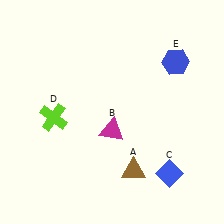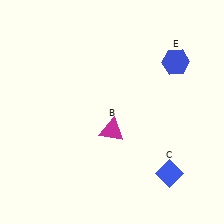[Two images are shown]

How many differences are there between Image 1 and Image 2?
There are 2 differences between the two images.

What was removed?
The brown triangle (A), the lime cross (D) were removed in Image 2.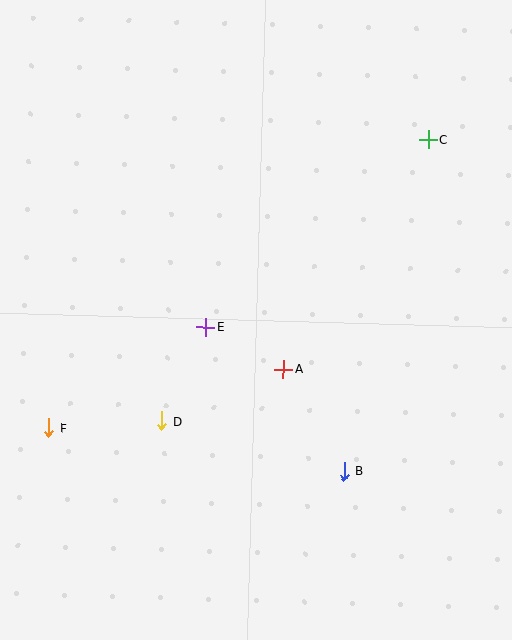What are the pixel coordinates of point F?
Point F is at (49, 428).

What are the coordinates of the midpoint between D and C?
The midpoint between D and C is at (295, 280).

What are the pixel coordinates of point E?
Point E is at (206, 327).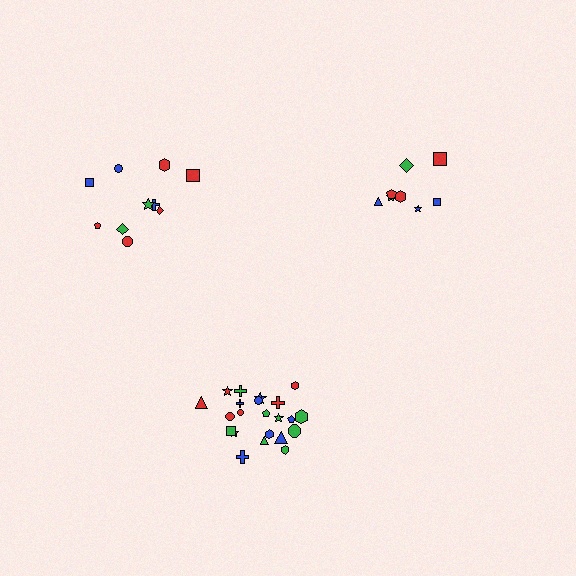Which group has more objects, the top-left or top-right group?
The top-left group.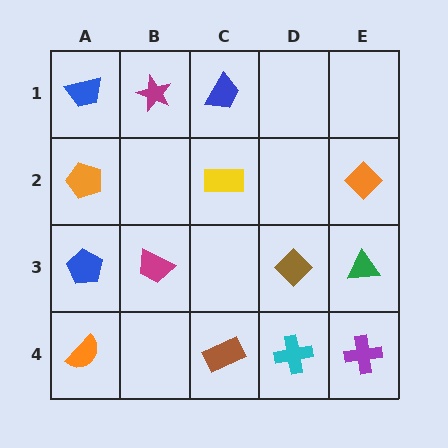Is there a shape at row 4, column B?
No, that cell is empty.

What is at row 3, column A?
A blue pentagon.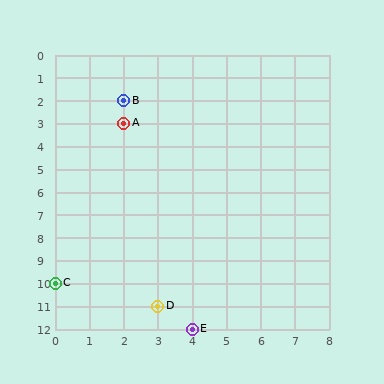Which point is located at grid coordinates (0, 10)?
Point C is at (0, 10).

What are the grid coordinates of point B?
Point B is at grid coordinates (2, 2).